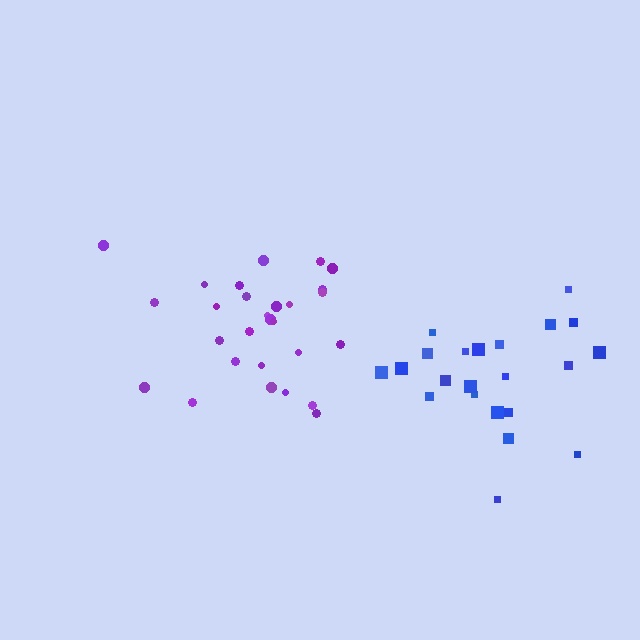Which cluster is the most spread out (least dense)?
Blue.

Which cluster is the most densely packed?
Purple.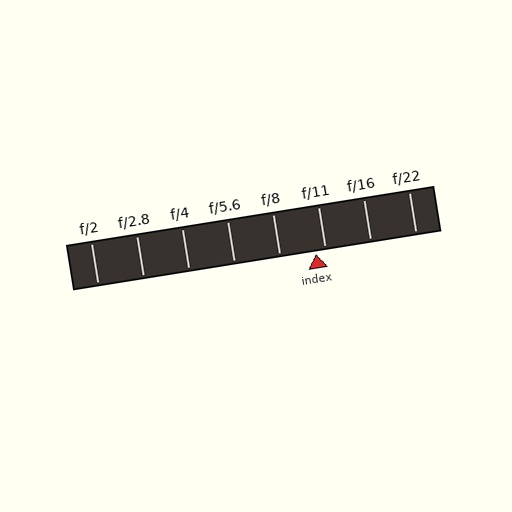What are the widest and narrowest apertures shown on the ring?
The widest aperture shown is f/2 and the narrowest is f/22.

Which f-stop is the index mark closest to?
The index mark is closest to f/11.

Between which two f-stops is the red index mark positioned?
The index mark is between f/8 and f/11.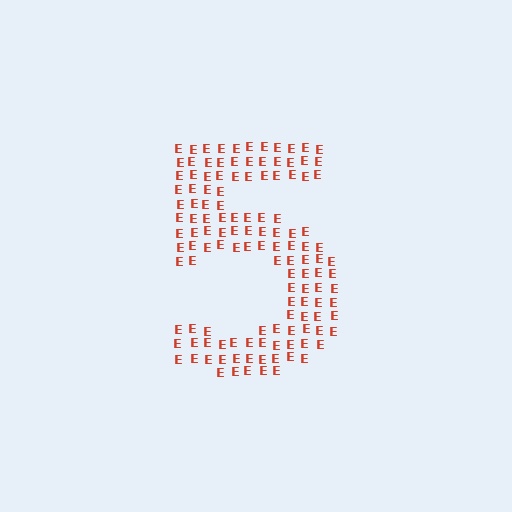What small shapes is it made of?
It is made of small letter E's.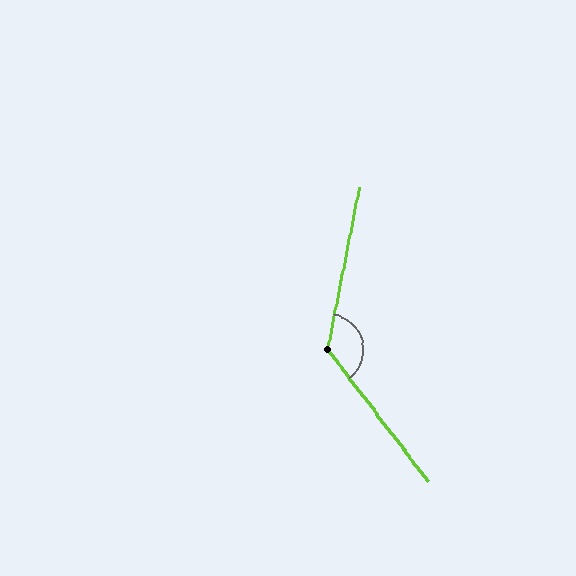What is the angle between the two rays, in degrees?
Approximately 132 degrees.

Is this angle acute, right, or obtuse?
It is obtuse.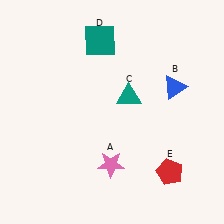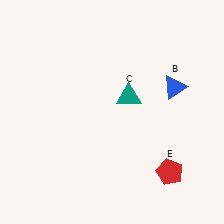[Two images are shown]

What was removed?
The pink star (A), the teal square (D) were removed in Image 2.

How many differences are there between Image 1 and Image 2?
There are 2 differences between the two images.